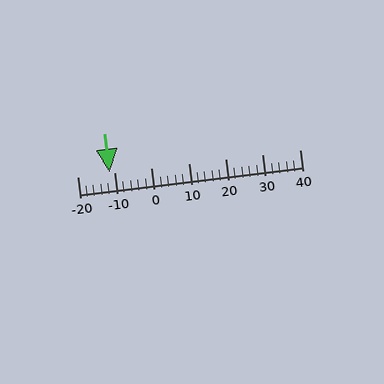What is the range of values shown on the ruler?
The ruler shows values from -20 to 40.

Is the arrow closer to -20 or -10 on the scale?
The arrow is closer to -10.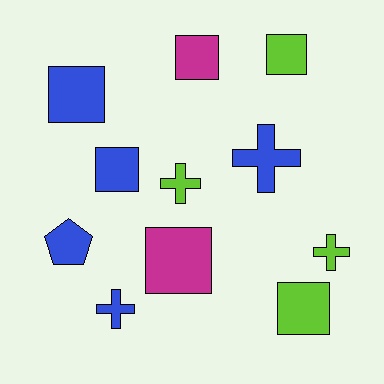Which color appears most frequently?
Blue, with 5 objects.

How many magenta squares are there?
There are 2 magenta squares.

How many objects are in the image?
There are 11 objects.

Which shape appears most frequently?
Square, with 6 objects.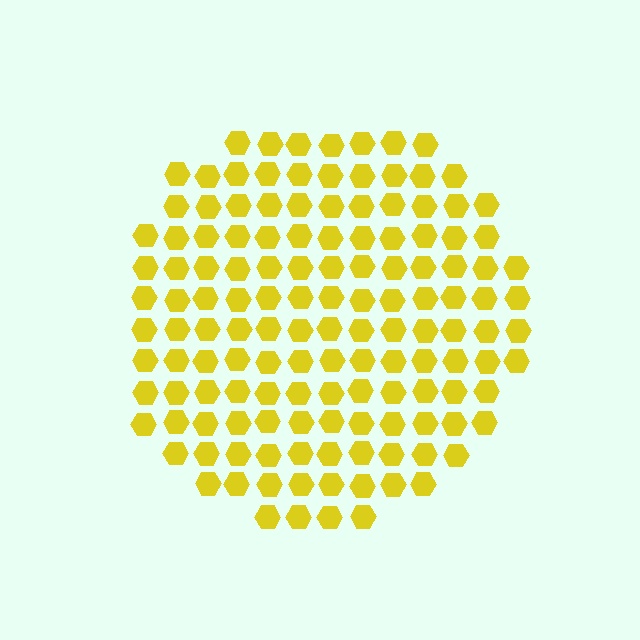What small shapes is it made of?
It is made of small hexagons.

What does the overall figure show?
The overall figure shows a circle.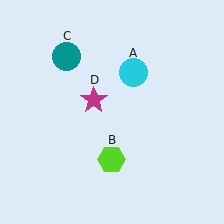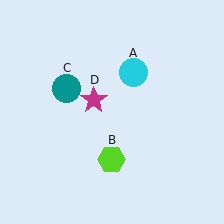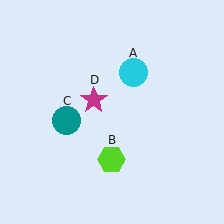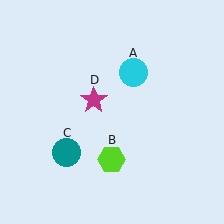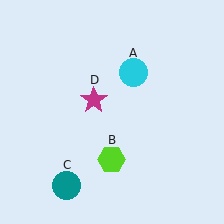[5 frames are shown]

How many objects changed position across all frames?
1 object changed position: teal circle (object C).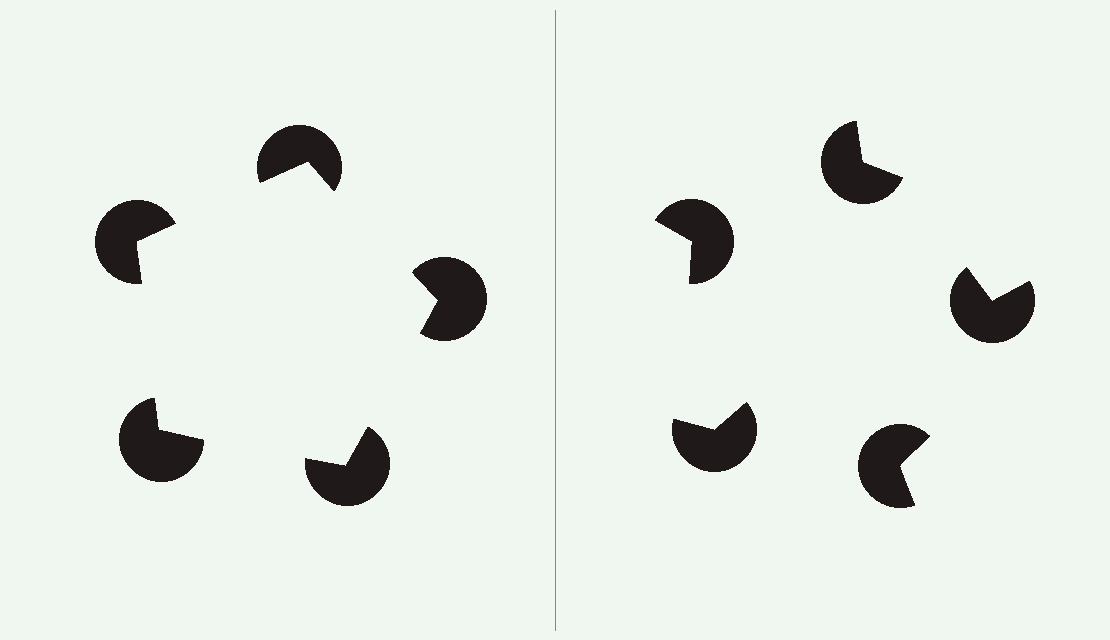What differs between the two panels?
The pac-man discs are positioned identically on both sides; only the wedge orientations differ. On the left they align to a pentagon; on the right they are misaligned.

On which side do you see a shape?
An illusory pentagon appears on the left side. On the right side the wedge cuts are rotated, so no coherent shape forms.